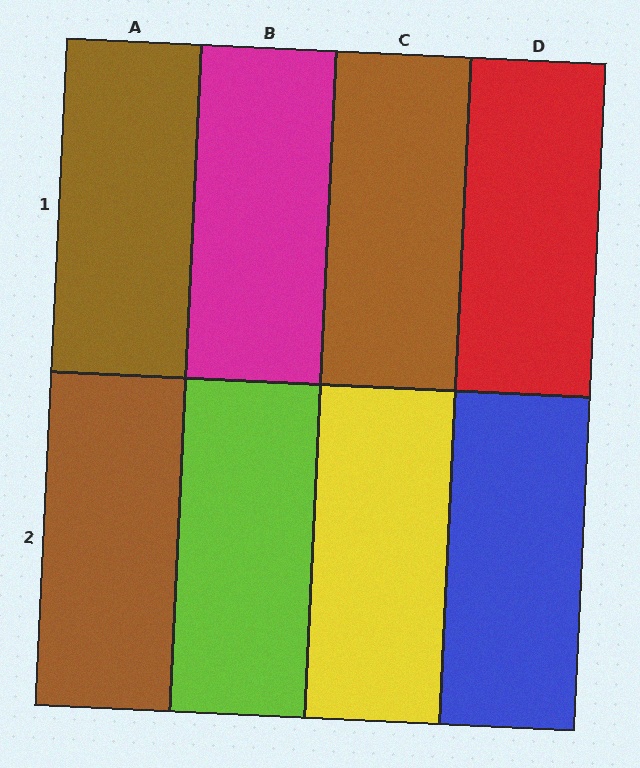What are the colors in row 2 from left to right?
Brown, lime, yellow, blue.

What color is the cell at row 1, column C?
Brown.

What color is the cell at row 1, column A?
Brown.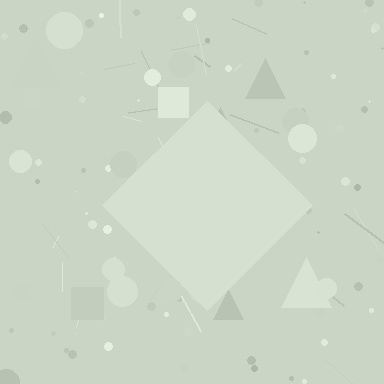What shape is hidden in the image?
A diamond is hidden in the image.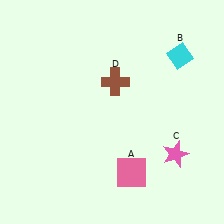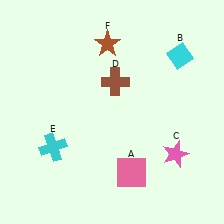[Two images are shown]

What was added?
A cyan cross (E), a brown star (F) were added in Image 2.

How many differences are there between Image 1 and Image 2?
There are 2 differences between the two images.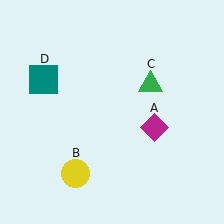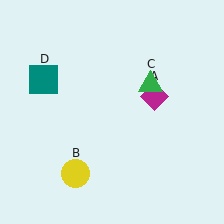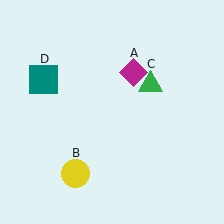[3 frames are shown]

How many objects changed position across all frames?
1 object changed position: magenta diamond (object A).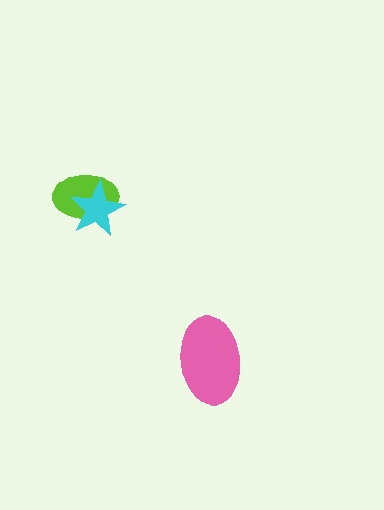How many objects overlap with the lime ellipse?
1 object overlaps with the lime ellipse.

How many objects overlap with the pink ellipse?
0 objects overlap with the pink ellipse.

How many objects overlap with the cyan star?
1 object overlaps with the cyan star.